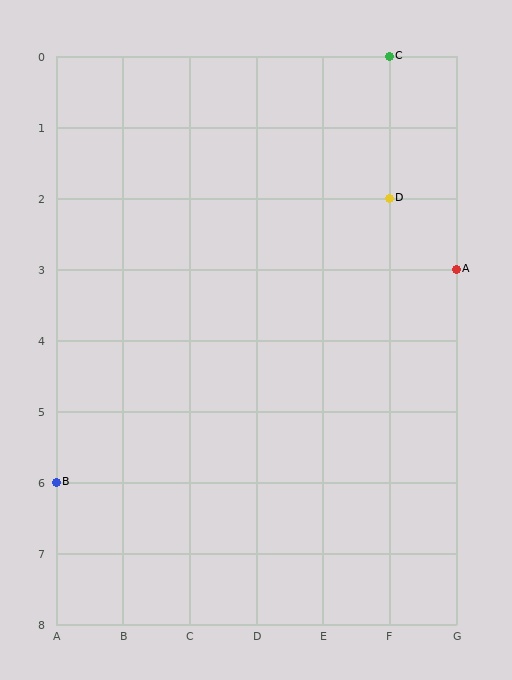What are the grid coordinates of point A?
Point A is at grid coordinates (G, 3).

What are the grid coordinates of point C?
Point C is at grid coordinates (F, 0).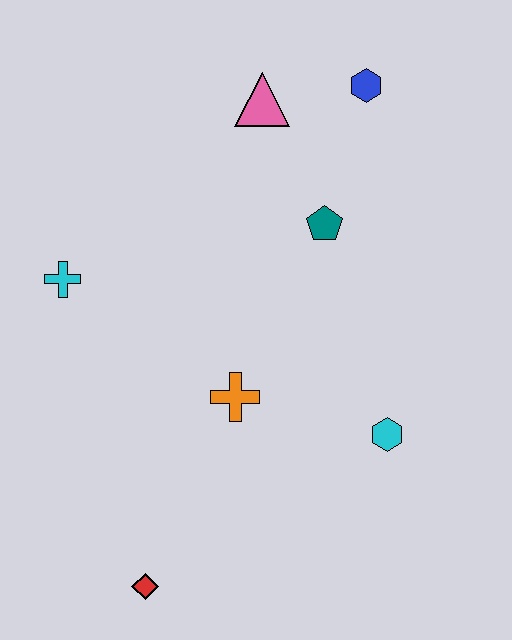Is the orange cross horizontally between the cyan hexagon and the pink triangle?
No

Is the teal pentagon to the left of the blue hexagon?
Yes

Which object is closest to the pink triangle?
The blue hexagon is closest to the pink triangle.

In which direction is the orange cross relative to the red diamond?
The orange cross is above the red diamond.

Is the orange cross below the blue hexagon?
Yes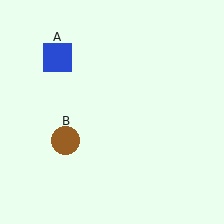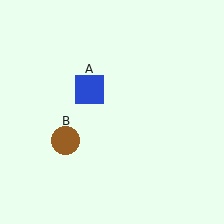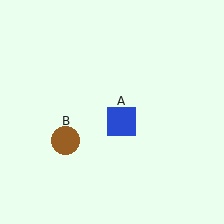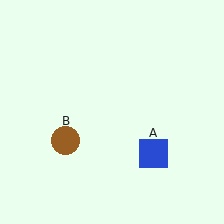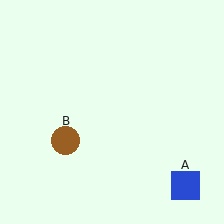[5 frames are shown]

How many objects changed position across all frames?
1 object changed position: blue square (object A).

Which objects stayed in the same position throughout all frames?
Brown circle (object B) remained stationary.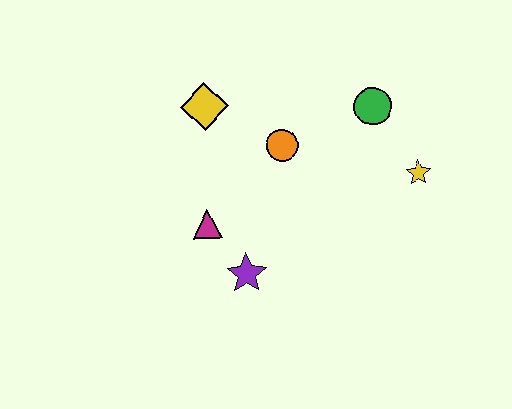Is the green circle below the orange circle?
No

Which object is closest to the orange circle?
The yellow diamond is closest to the orange circle.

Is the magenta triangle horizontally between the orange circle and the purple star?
No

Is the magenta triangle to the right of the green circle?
No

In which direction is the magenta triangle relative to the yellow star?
The magenta triangle is to the left of the yellow star.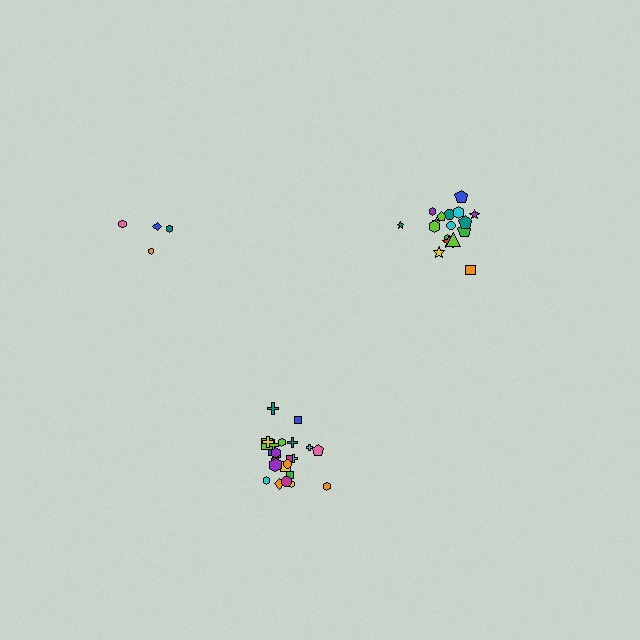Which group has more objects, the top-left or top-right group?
The top-right group.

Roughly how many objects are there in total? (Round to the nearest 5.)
Roughly 45 objects in total.